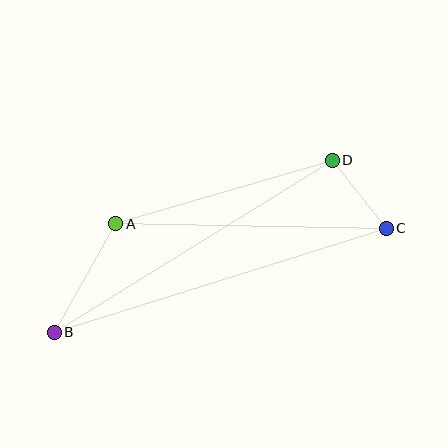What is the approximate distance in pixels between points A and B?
The distance between A and B is approximately 124 pixels.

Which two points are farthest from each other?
Points B and C are farthest from each other.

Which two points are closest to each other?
Points C and D are closest to each other.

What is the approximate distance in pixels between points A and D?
The distance between A and D is approximately 226 pixels.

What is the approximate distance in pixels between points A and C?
The distance between A and C is approximately 271 pixels.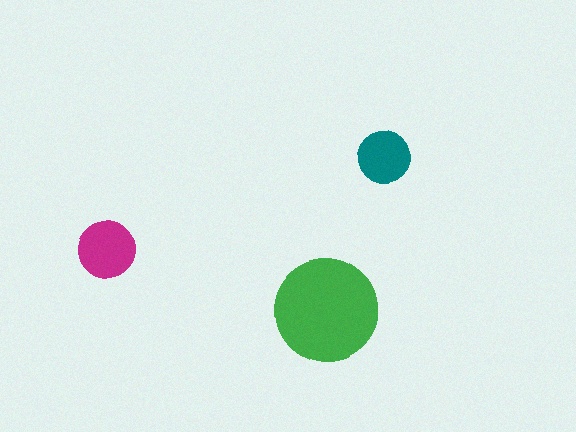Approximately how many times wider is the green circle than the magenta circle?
About 2 times wider.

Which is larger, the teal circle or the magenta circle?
The magenta one.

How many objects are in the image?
There are 3 objects in the image.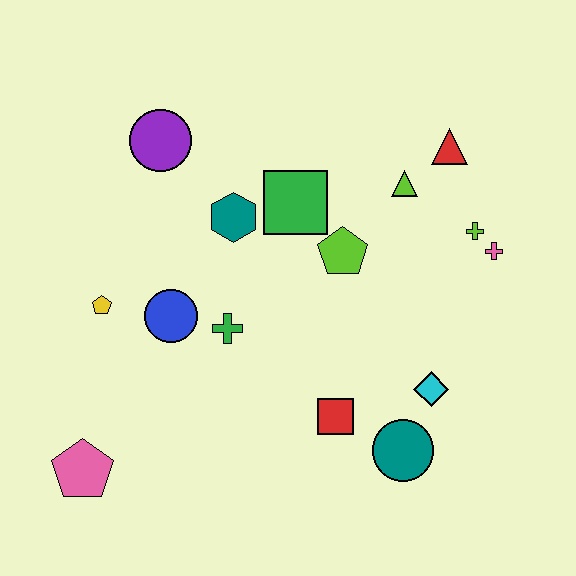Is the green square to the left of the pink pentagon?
No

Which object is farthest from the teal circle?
The purple circle is farthest from the teal circle.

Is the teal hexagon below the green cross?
No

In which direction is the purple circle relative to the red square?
The purple circle is above the red square.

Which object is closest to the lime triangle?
The red triangle is closest to the lime triangle.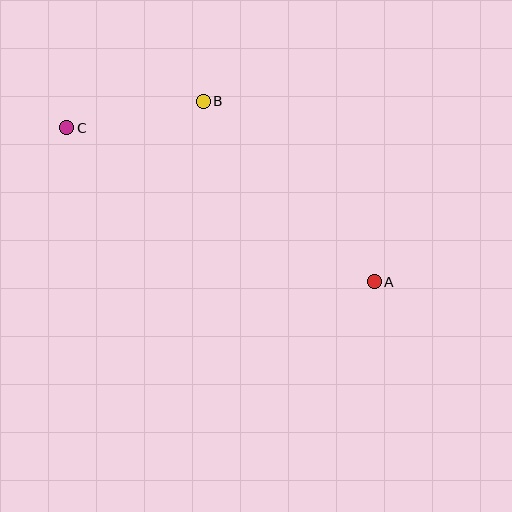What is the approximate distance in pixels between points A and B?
The distance between A and B is approximately 248 pixels.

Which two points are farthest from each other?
Points A and C are farthest from each other.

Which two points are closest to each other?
Points B and C are closest to each other.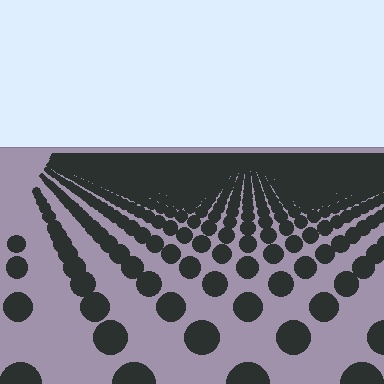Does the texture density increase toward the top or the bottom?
Density increases toward the top.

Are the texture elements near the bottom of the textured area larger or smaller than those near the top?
Larger. Near the bottom, elements are closer to the viewer and appear at a bigger on-screen size.